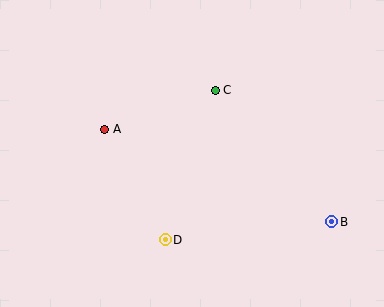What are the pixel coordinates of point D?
Point D is at (165, 240).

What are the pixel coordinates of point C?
Point C is at (215, 90).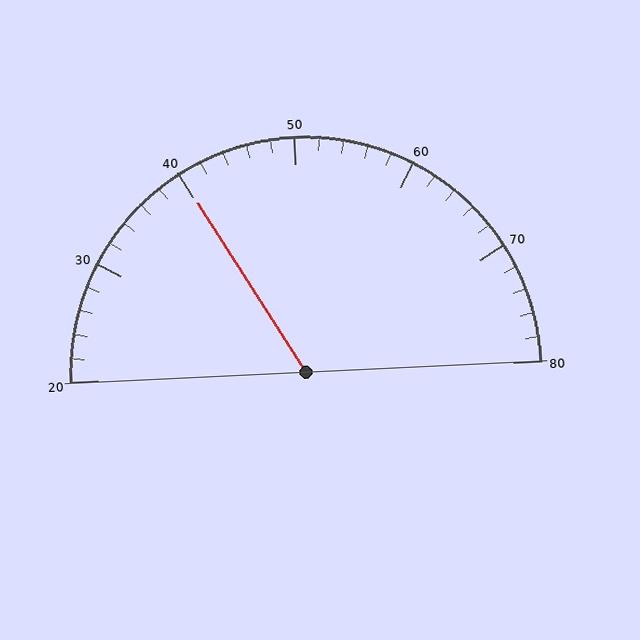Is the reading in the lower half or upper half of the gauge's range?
The reading is in the lower half of the range (20 to 80).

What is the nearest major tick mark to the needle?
The nearest major tick mark is 40.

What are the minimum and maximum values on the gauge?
The gauge ranges from 20 to 80.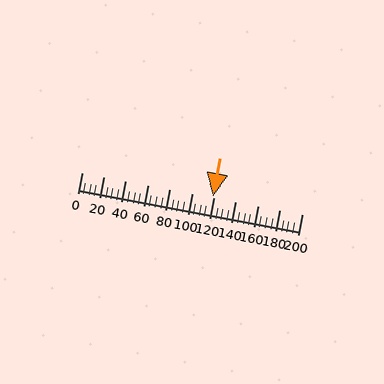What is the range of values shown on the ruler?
The ruler shows values from 0 to 200.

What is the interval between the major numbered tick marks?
The major tick marks are spaced 20 units apart.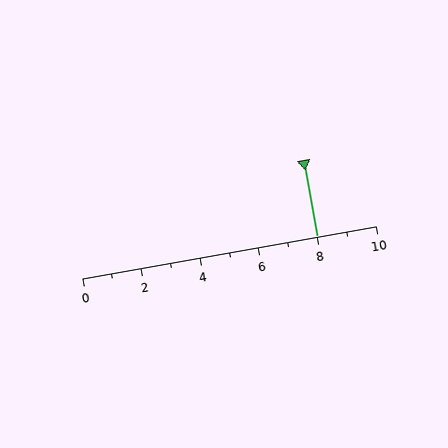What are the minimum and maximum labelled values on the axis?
The axis runs from 0 to 10.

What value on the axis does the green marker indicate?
The marker indicates approximately 8.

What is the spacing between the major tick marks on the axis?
The major ticks are spaced 2 apart.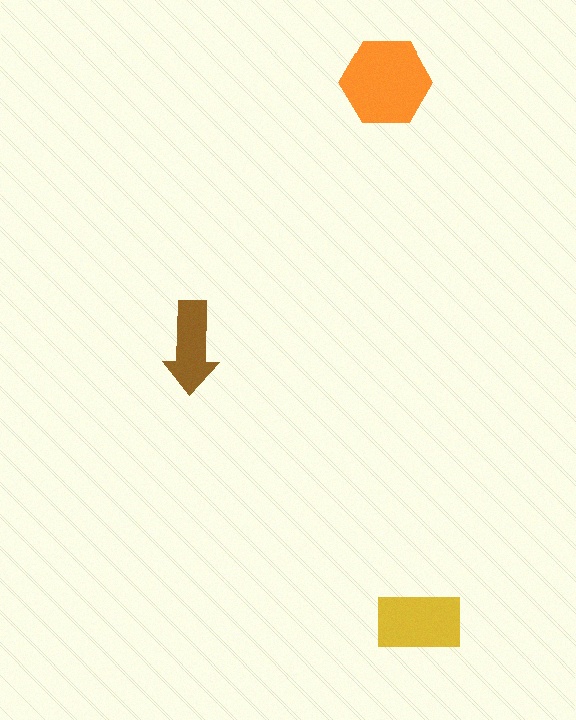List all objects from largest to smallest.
The orange hexagon, the yellow rectangle, the brown arrow.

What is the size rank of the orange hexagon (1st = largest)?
1st.